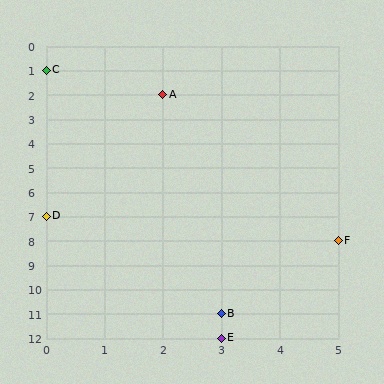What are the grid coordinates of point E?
Point E is at grid coordinates (3, 12).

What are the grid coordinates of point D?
Point D is at grid coordinates (0, 7).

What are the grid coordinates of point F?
Point F is at grid coordinates (5, 8).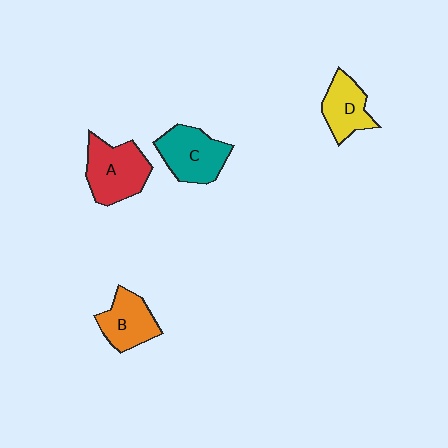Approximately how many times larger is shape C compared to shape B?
Approximately 1.2 times.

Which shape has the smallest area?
Shape D (yellow).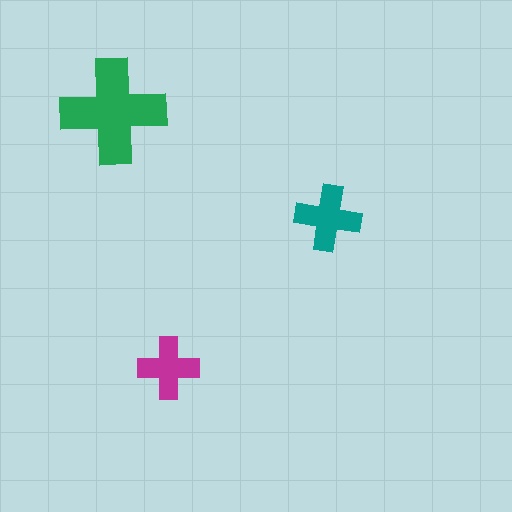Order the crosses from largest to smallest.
the green one, the teal one, the magenta one.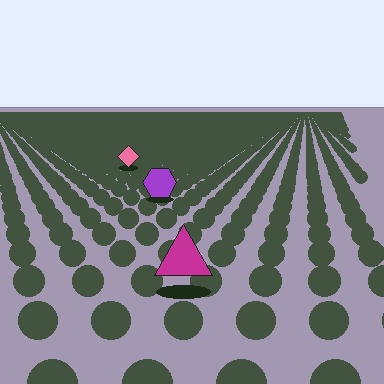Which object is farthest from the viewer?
The pink diamond is farthest from the viewer. It appears smaller and the ground texture around it is denser.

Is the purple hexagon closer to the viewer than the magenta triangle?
No. The magenta triangle is closer — you can tell from the texture gradient: the ground texture is coarser near it.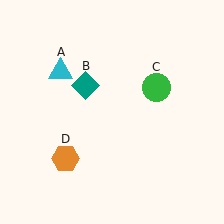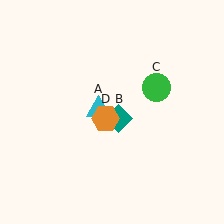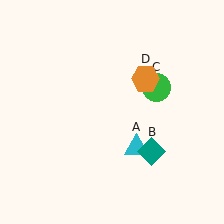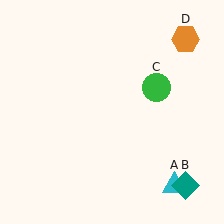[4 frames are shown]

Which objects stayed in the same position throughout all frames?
Green circle (object C) remained stationary.